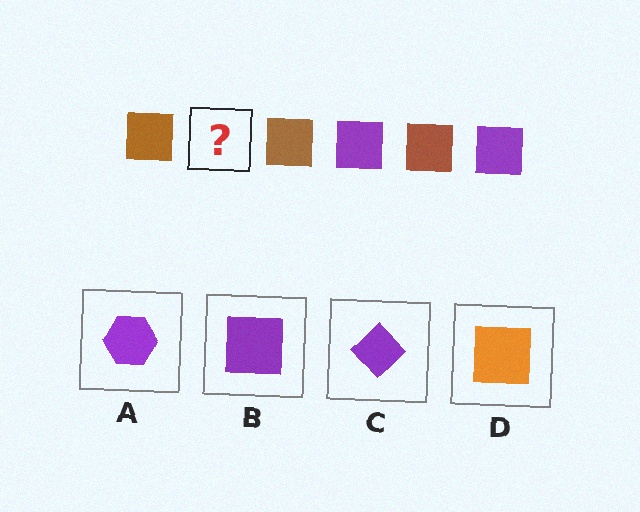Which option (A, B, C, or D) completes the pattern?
B.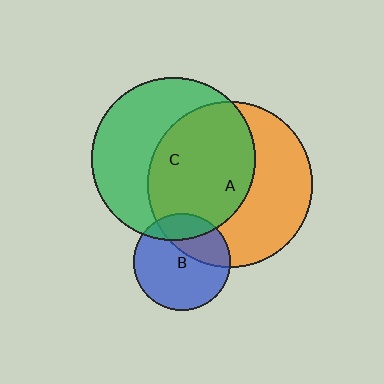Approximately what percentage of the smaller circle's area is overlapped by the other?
Approximately 20%.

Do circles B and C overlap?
Yes.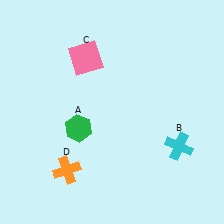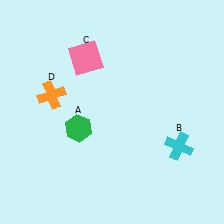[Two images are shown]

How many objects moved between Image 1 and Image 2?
1 object moved between the two images.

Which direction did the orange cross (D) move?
The orange cross (D) moved up.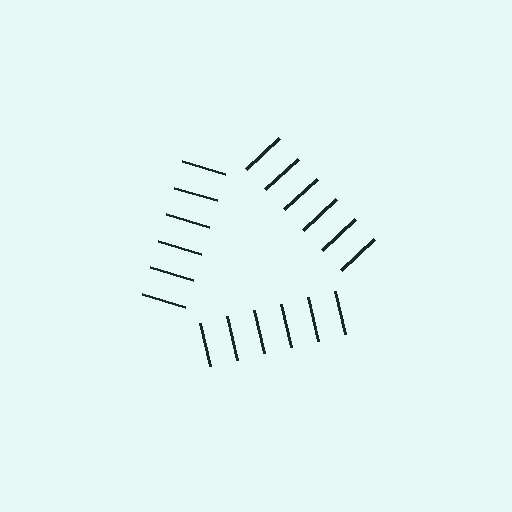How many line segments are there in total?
18 — 6 along each of the 3 edges.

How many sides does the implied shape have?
3 sides — the line-ends trace a triangle.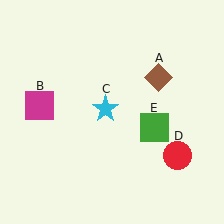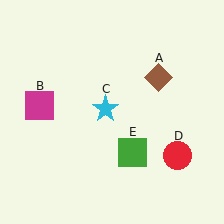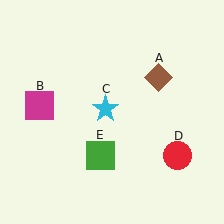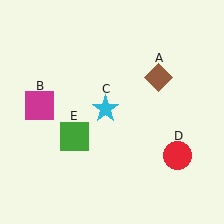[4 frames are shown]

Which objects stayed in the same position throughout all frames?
Brown diamond (object A) and magenta square (object B) and cyan star (object C) and red circle (object D) remained stationary.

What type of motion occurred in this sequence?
The green square (object E) rotated clockwise around the center of the scene.